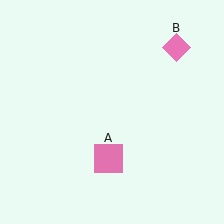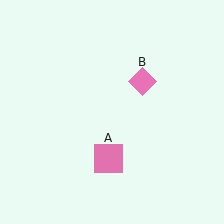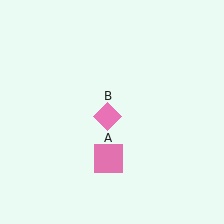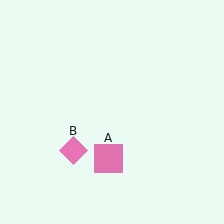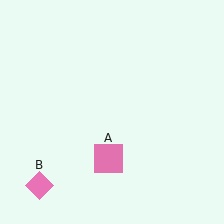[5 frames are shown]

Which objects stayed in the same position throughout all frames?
Pink square (object A) remained stationary.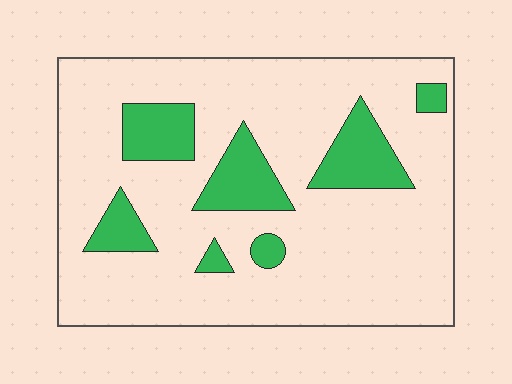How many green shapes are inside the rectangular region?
7.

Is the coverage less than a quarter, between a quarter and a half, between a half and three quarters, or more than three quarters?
Less than a quarter.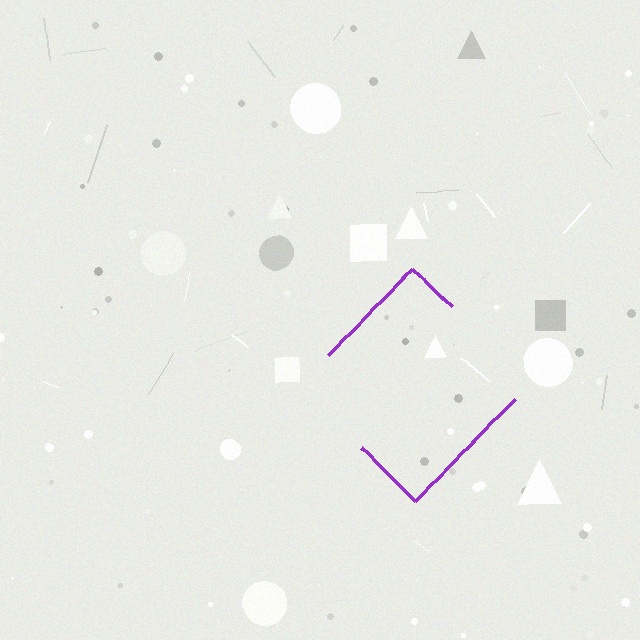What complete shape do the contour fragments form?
The contour fragments form a diamond.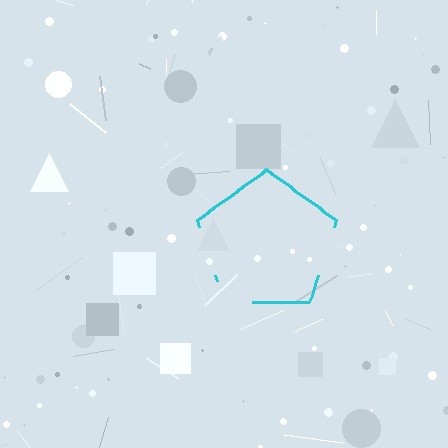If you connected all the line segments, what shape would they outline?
They would outline a pentagon.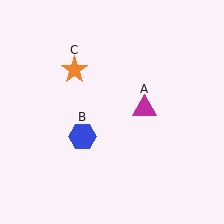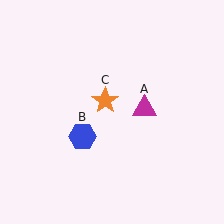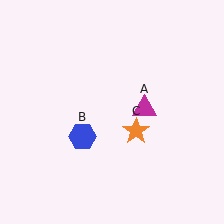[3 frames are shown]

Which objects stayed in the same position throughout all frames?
Magenta triangle (object A) and blue hexagon (object B) remained stationary.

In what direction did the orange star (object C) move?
The orange star (object C) moved down and to the right.